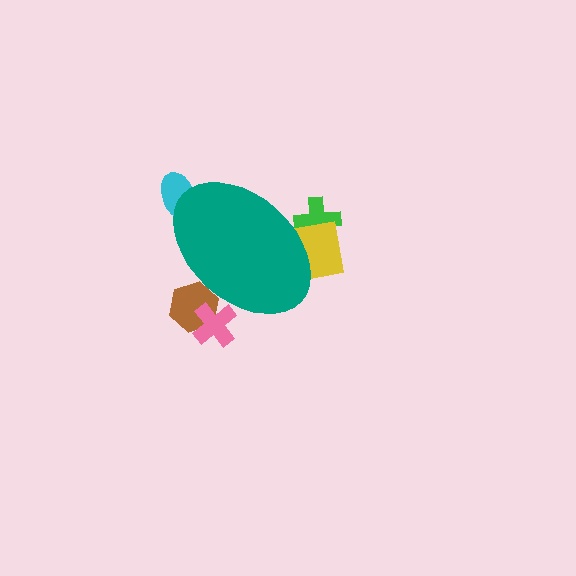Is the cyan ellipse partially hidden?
Yes, the cyan ellipse is partially hidden behind the teal ellipse.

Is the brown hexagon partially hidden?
Yes, the brown hexagon is partially hidden behind the teal ellipse.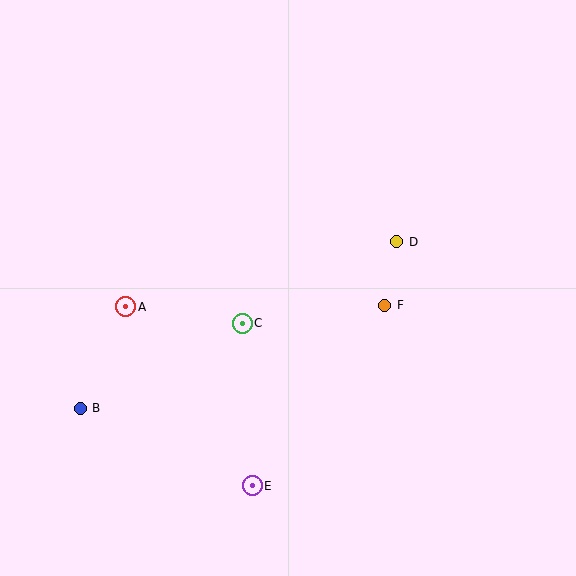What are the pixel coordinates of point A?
Point A is at (126, 307).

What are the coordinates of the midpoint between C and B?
The midpoint between C and B is at (161, 366).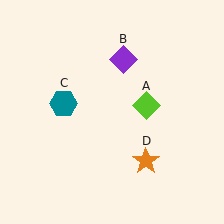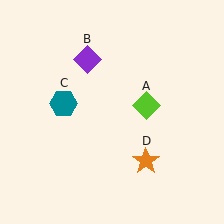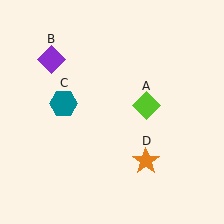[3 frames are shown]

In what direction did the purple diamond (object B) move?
The purple diamond (object B) moved left.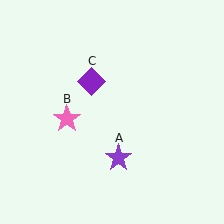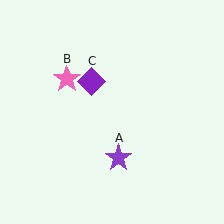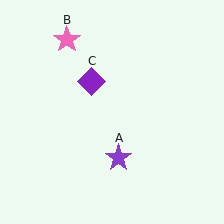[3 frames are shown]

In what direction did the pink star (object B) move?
The pink star (object B) moved up.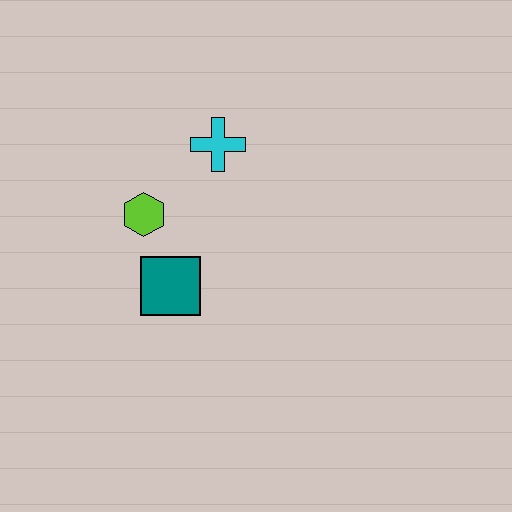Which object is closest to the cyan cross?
The lime hexagon is closest to the cyan cross.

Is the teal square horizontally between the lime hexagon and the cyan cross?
Yes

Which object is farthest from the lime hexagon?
The cyan cross is farthest from the lime hexagon.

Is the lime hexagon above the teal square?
Yes